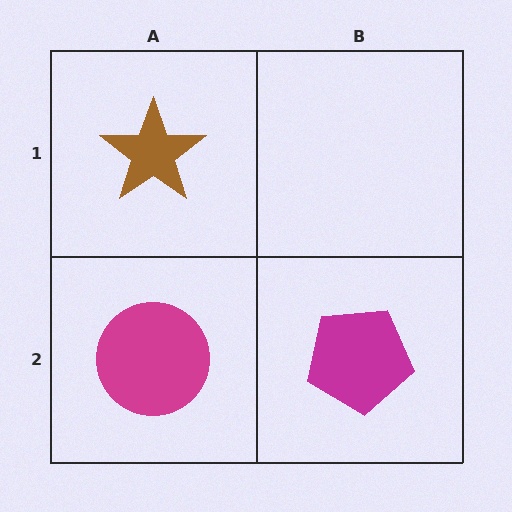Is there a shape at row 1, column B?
No, that cell is empty.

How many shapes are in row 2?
2 shapes.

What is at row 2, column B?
A magenta pentagon.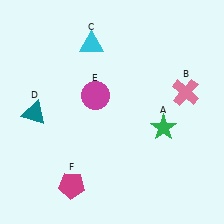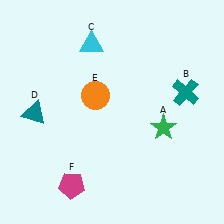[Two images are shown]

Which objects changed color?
B changed from pink to teal. E changed from magenta to orange.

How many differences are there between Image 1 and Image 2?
There are 2 differences between the two images.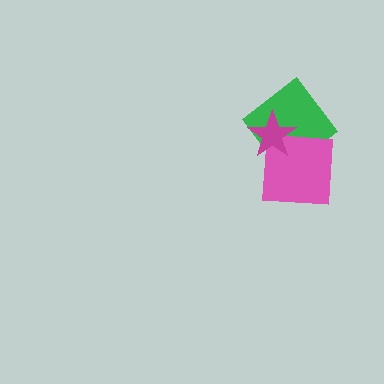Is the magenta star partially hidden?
No, no other shape covers it.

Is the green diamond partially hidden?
Yes, it is partially covered by another shape.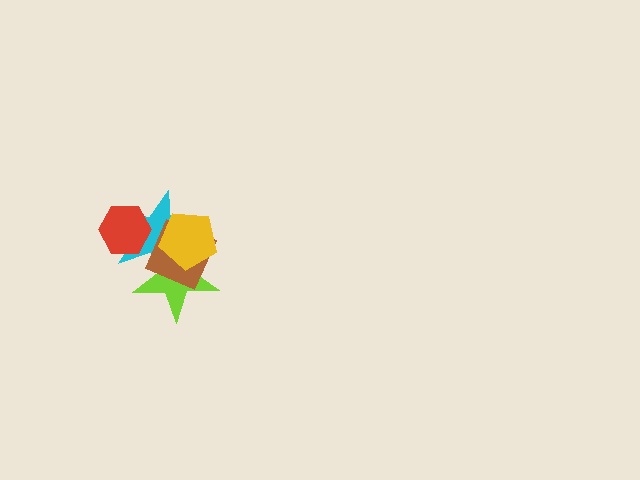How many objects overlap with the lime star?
3 objects overlap with the lime star.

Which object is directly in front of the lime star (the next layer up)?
The cyan star is directly in front of the lime star.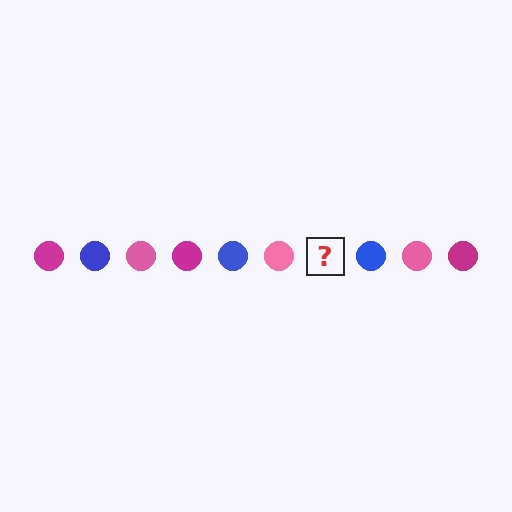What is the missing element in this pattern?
The missing element is a magenta circle.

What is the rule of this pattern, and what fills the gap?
The rule is that the pattern cycles through magenta, blue, pink circles. The gap should be filled with a magenta circle.